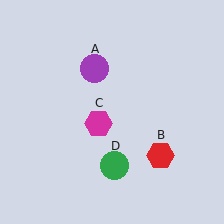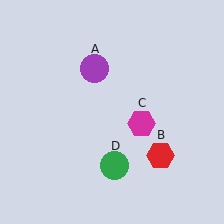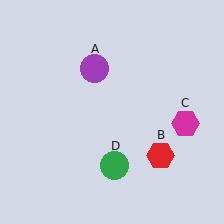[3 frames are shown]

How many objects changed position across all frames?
1 object changed position: magenta hexagon (object C).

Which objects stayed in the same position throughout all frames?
Purple circle (object A) and red hexagon (object B) and green circle (object D) remained stationary.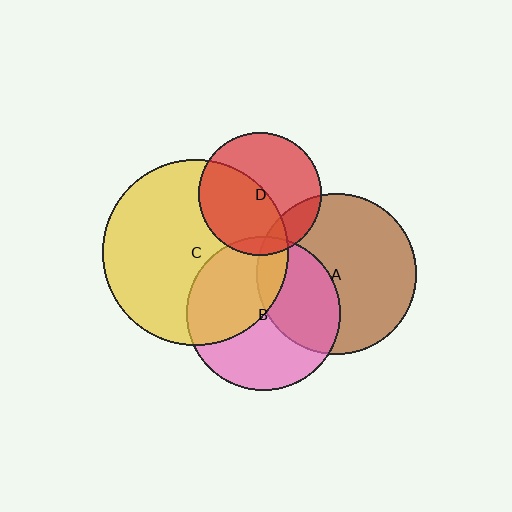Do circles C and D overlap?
Yes.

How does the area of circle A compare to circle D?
Approximately 1.7 times.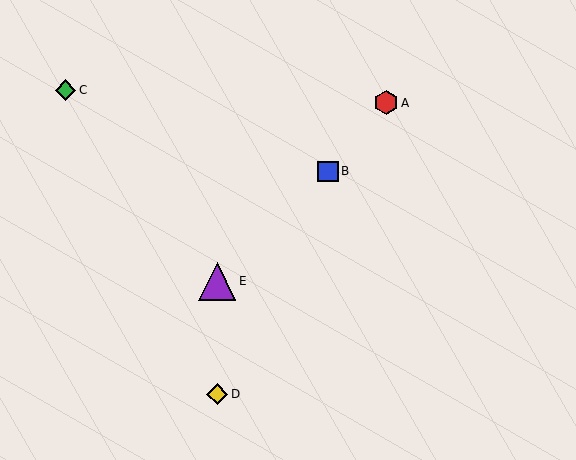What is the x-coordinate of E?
Object E is at x≈217.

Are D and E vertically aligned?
Yes, both are at x≈217.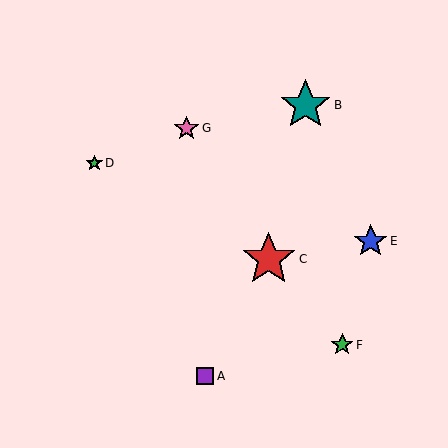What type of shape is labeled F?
Shape F is a green star.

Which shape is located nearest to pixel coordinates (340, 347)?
The green star (labeled F) at (342, 345) is nearest to that location.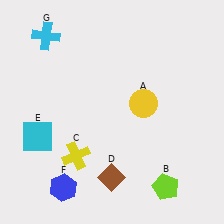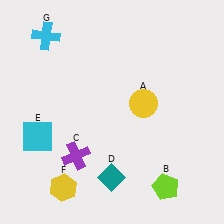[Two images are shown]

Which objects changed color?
C changed from yellow to purple. D changed from brown to teal. F changed from blue to yellow.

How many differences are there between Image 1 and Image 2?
There are 3 differences between the two images.